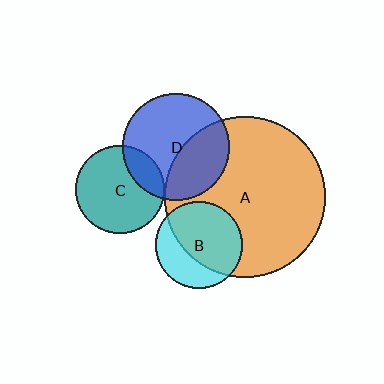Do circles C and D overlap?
Yes.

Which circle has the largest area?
Circle A (orange).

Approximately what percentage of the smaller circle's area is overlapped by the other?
Approximately 20%.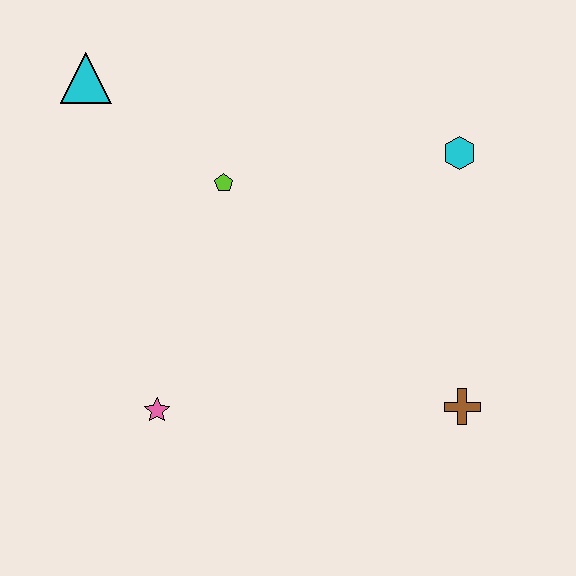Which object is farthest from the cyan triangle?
The brown cross is farthest from the cyan triangle.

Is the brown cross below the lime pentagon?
Yes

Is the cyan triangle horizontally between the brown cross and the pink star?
No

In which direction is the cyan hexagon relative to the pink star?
The cyan hexagon is to the right of the pink star.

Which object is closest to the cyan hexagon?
The lime pentagon is closest to the cyan hexagon.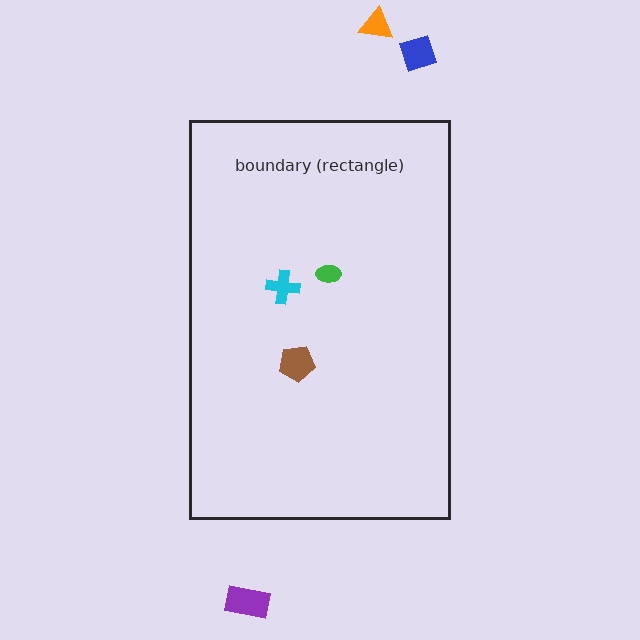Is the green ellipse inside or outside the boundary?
Inside.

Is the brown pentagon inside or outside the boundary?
Inside.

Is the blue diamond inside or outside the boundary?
Outside.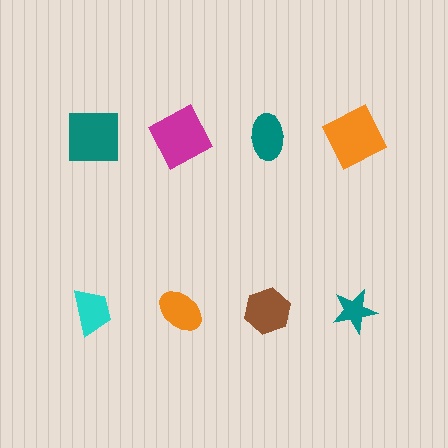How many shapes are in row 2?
4 shapes.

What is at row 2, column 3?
A brown hexagon.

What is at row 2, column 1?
A cyan trapezoid.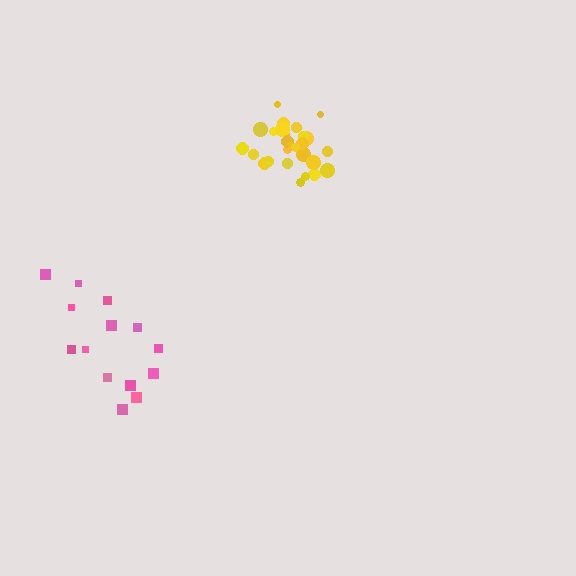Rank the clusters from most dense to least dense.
yellow, pink.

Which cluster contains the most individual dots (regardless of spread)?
Yellow (29).